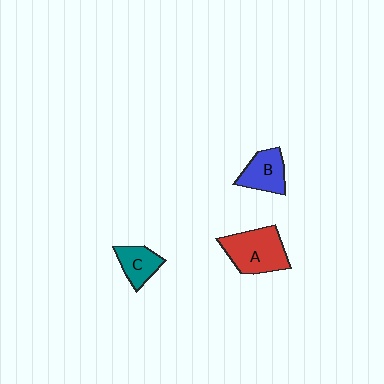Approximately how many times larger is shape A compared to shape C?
Approximately 1.8 times.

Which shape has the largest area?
Shape A (red).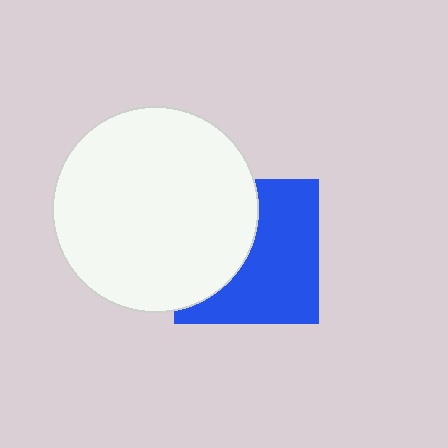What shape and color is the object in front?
The object in front is a white circle.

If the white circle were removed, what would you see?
You would see the complete blue square.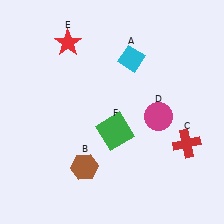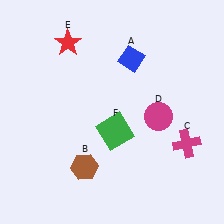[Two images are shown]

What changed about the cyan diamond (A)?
In Image 1, A is cyan. In Image 2, it changed to blue.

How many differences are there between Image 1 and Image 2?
There are 2 differences between the two images.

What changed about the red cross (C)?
In Image 1, C is red. In Image 2, it changed to magenta.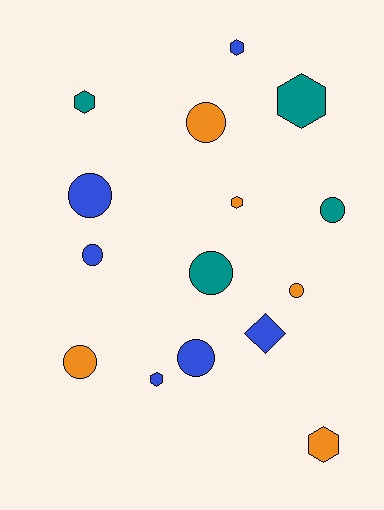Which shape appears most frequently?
Circle, with 8 objects.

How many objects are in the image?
There are 15 objects.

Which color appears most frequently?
Blue, with 6 objects.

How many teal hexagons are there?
There are 2 teal hexagons.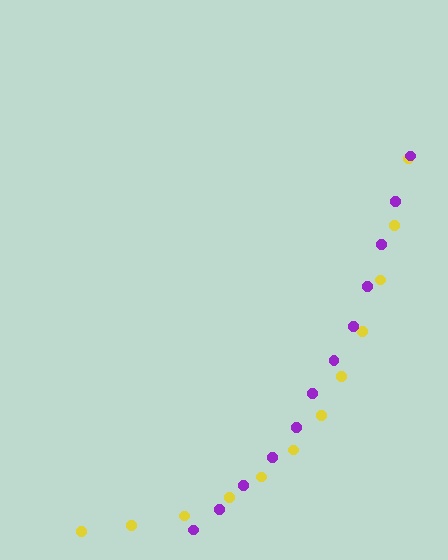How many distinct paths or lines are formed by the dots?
There are 2 distinct paths.